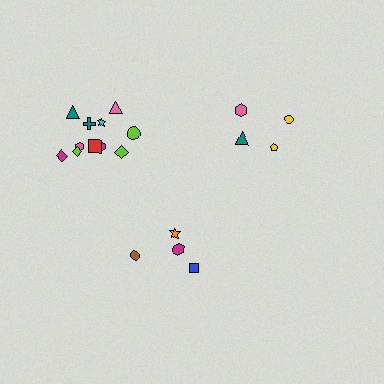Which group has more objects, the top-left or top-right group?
The top-left group.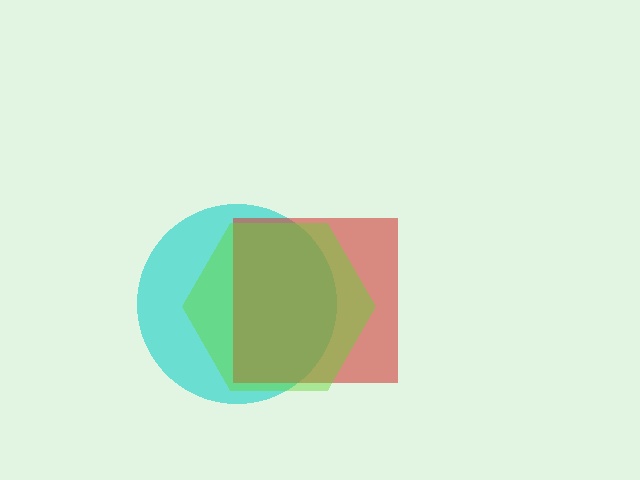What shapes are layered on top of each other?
The layered shapes are: a cyan circle, a red square, a lime hexagon.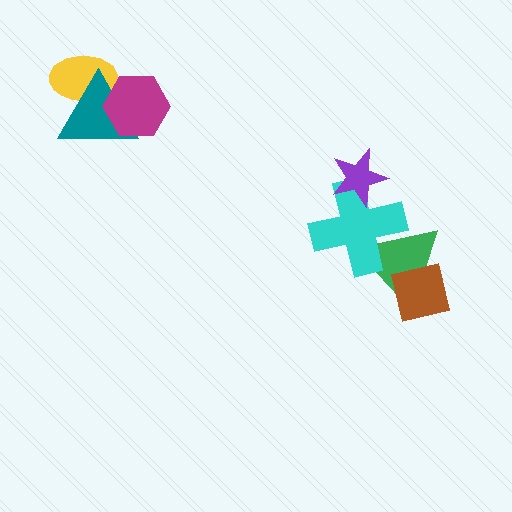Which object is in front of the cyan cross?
The purple star is in front of the cyan cross.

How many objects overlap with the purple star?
1 object overlaps with the purple star.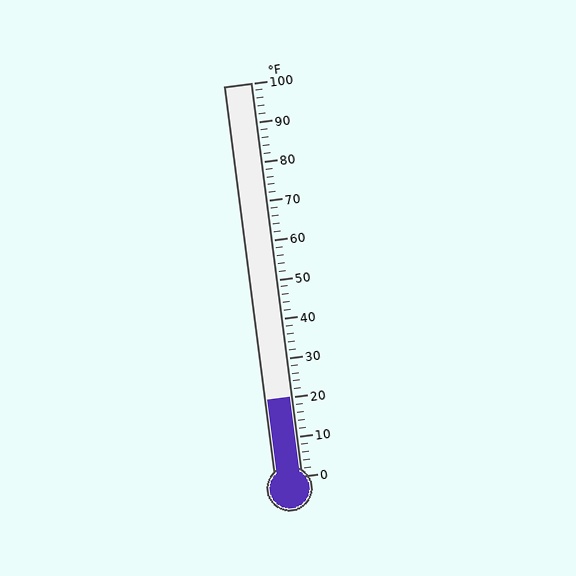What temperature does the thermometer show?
The thermometer shows approximately 20°F.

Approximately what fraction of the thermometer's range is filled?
The thermometer is filled to approximately 20% of its range.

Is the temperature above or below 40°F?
The temperature is below 40°F.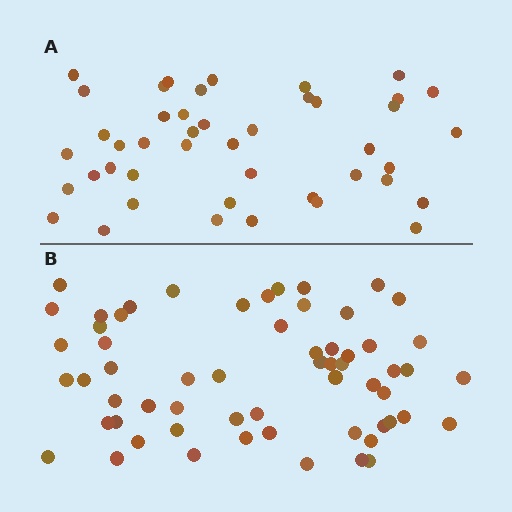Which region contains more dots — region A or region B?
Region B (the bottom region) has more dots.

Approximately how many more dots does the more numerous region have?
Region B has approximately 15 more dots than region A.